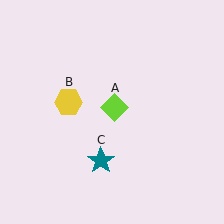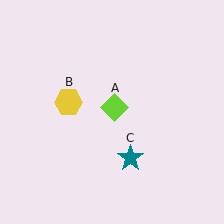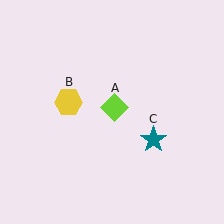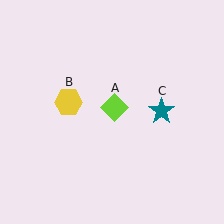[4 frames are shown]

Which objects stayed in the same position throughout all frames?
Lime diamond (object A) and yellow hexagon (object B) remained stationary.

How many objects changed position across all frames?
1 object changed position: teal star (object C).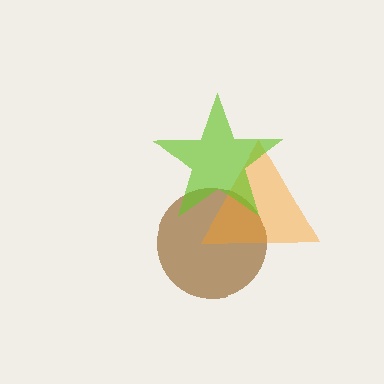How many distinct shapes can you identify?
There are 3 distinct shapes: a brown circle, an orange triangle, a lime star.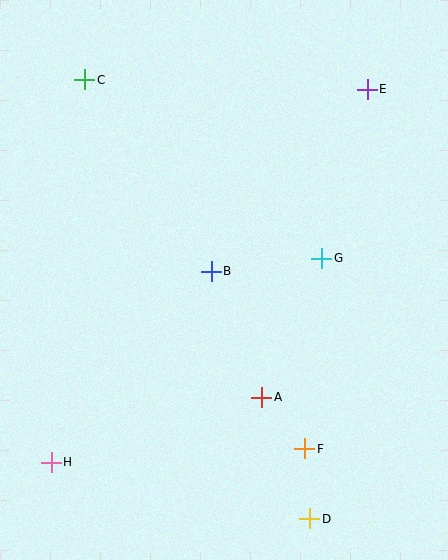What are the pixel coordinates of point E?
Point E is at (367, 89).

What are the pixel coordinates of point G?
Point G is at (322, 258).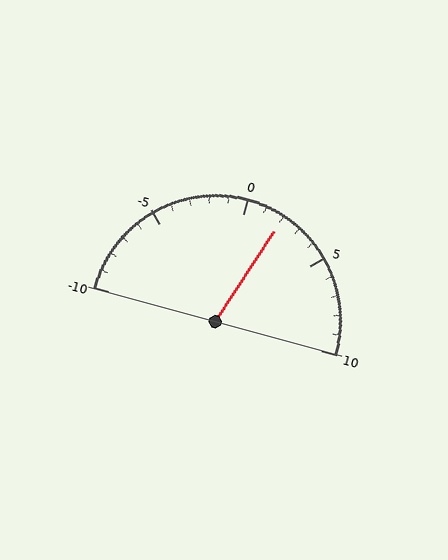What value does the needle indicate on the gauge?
The needle indicates approximately 2.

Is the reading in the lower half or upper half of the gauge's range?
The reading is in the upper half of the range (-10 to 10).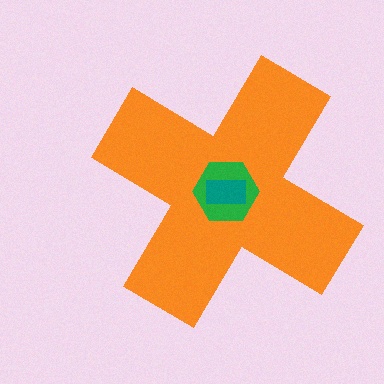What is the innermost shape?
The teal rectangle.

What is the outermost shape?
The orange cross.